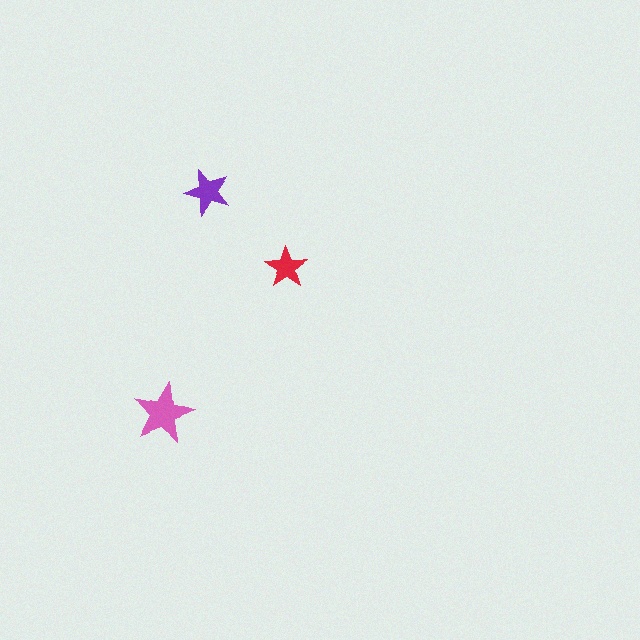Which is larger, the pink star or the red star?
The pink one.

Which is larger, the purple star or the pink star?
The pink one.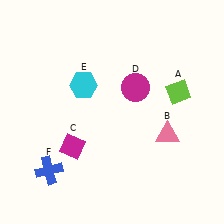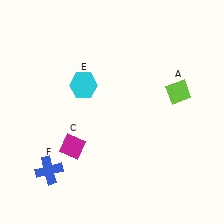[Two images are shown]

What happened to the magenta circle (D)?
The magenta circle (D) was removed in Image 2. It was in the top-right area of Image 1.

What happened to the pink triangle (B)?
The pink triangle (B) was removed in Image 2. It was in the bottom-right area of Image 1.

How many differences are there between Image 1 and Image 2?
There are 2 differences between the two images.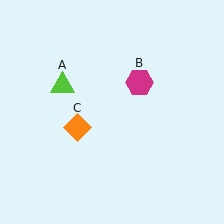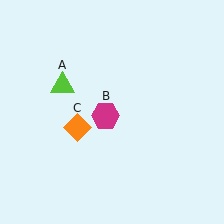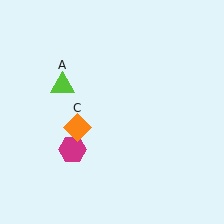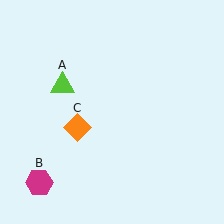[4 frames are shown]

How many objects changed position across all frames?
1 object changed position: magenta hexagon (object B).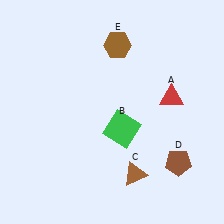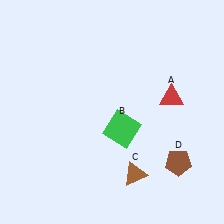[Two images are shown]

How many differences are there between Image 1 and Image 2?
There is 1 difference between the two images.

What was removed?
The brown hexagon (E) was removed in Image 2.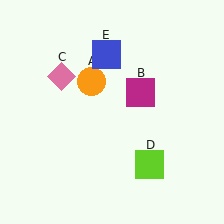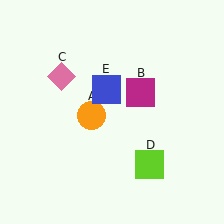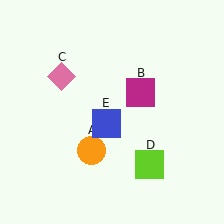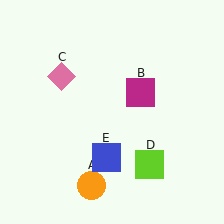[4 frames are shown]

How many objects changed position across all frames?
2 objects changed position: orange circle (object A), blue square (object E).